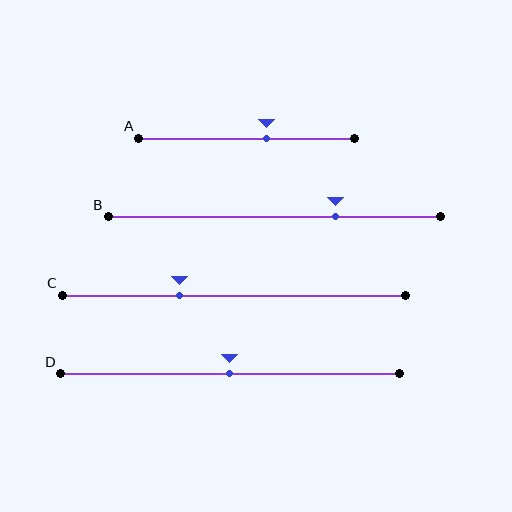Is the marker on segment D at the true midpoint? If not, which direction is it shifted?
Yes, the marker on segment D is at the true midpoint.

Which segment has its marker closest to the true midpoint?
Segment D has its marker closest to the true midpoint.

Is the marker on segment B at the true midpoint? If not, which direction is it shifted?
No, the marker on segment B is shifted to the right by about 18% of the segment length.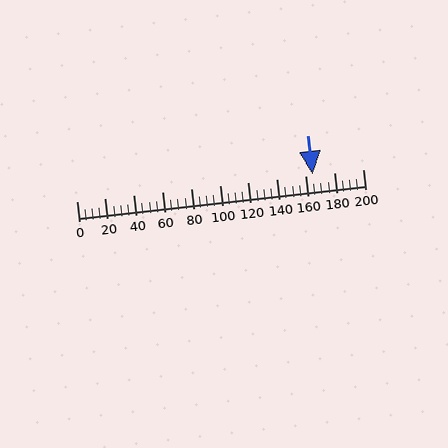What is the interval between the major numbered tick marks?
The major tick marks are spaced 20 units apart.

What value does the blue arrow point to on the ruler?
The blue arrow points to approximately 165.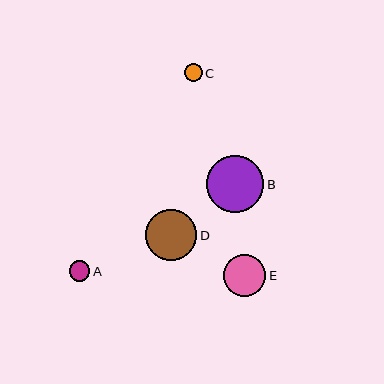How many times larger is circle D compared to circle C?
Circle D is approximately 2.8 times the size of circle C.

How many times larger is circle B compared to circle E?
Circle B is approximately 1.4 times the size of circle E.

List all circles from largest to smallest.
From largest to smallest: B, D, E, A, C.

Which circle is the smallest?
Circle C is the smallest with a size of approximately 18 pixels.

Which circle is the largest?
Circle B is the largest with a size of approximately 57 pixels.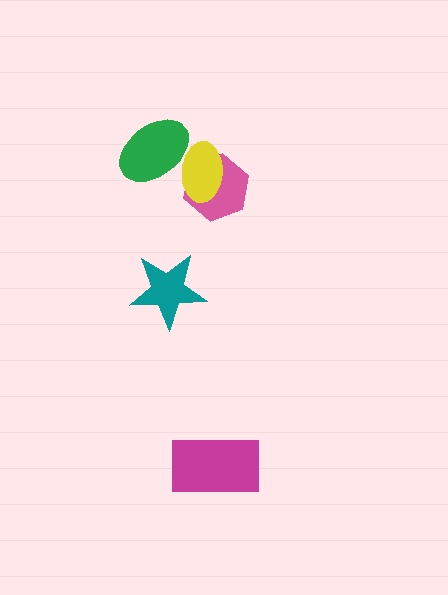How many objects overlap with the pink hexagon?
1 object overlaps with the pink hexagon.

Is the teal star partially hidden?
No, no other shape covers it.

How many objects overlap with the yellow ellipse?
2 objects overlap with the yellow ellipse.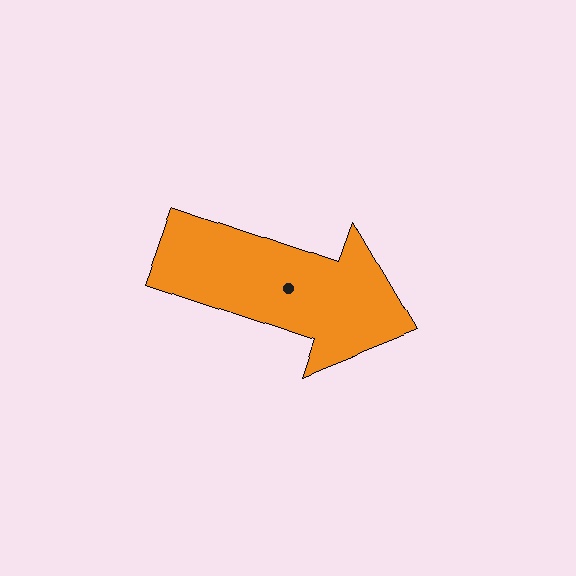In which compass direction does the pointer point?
East.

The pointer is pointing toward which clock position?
Roughly 4 o'clock.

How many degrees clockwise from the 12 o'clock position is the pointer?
Approximately 109 degrees.